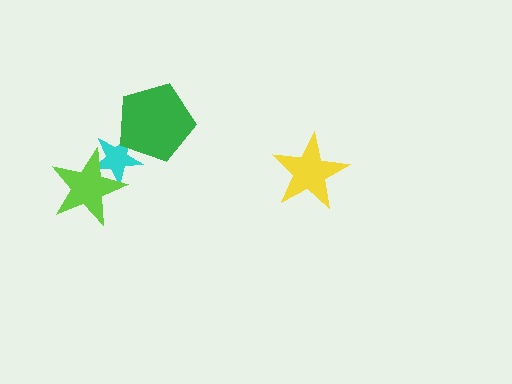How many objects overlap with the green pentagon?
1 object overlaps with the green pentagon.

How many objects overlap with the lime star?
1 object overlaps with the lime star.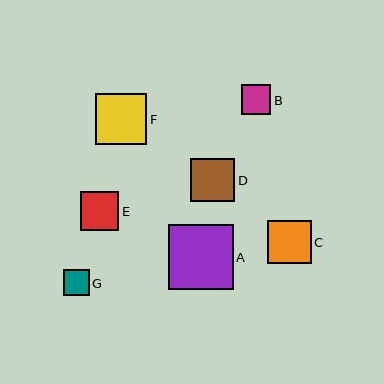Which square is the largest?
Square A is the largest with a size of approximately 65 pixels.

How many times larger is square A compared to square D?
Square A is approximately 1.5 times the size of square D.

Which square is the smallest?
Square G is the smallest with a size of approximately 26 pixels.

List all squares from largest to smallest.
From largest to smallest: A, F, D, C, E, B, G.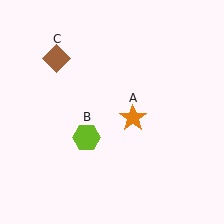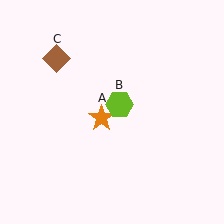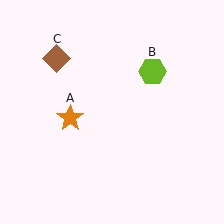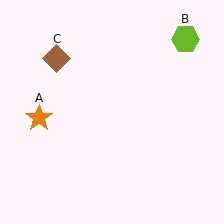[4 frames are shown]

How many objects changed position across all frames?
2 objects changed position: orange star (object A), lime hexagon (object B).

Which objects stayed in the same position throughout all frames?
Brown diamond (object C) remained stationary.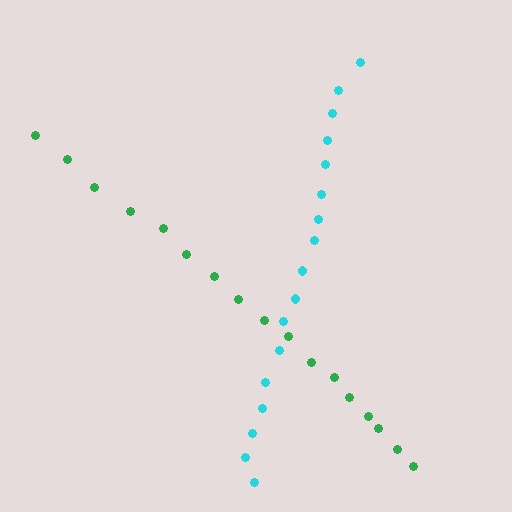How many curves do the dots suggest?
There are 2 distinct paths.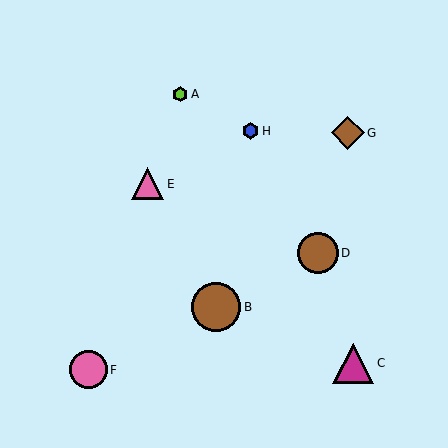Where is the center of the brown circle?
The center of the brown circle is at (216, 307).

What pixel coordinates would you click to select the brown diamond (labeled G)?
Click at (348, 133) to select the brown diamond G.